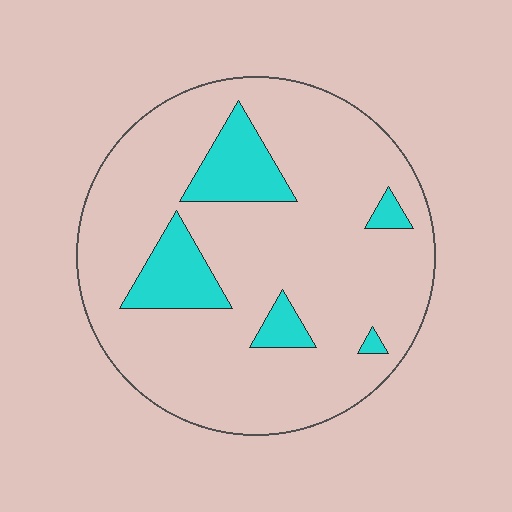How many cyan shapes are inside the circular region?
5.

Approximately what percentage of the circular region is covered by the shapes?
Approximately 15%.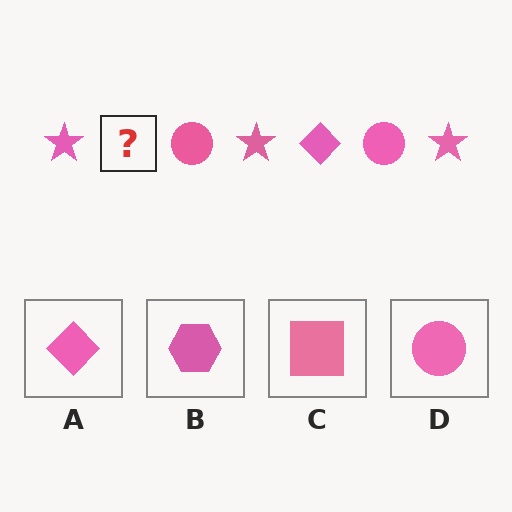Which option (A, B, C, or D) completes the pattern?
A.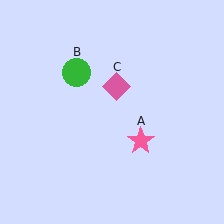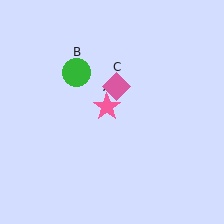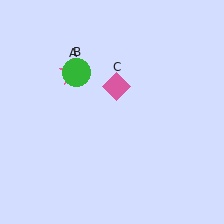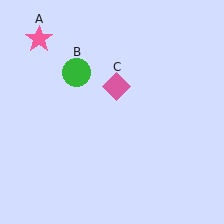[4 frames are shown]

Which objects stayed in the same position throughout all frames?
Green circle (object B) and pink diamond (object C) remained stationary.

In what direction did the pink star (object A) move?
The pink star (object A) moved up and to the left.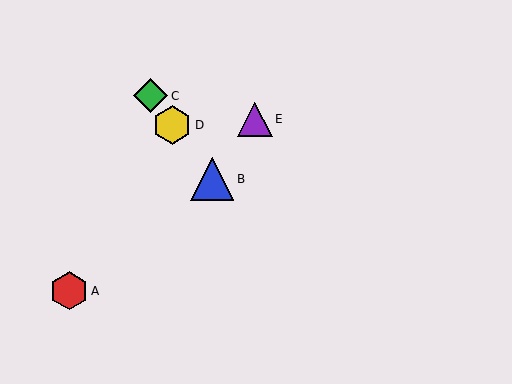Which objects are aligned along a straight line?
Objects B, C, D are aligned along a straight line.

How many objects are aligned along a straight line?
3 objects (B, C, D) are aligned along a straight line.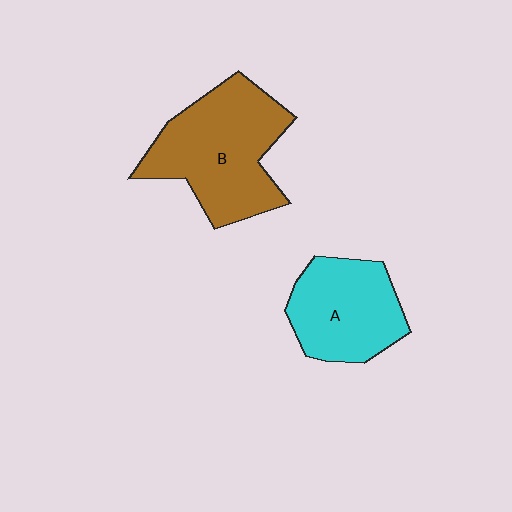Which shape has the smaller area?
Shape A (cyan).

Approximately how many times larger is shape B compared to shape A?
Approximately 1.4 times.